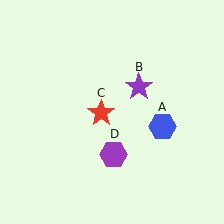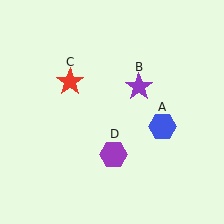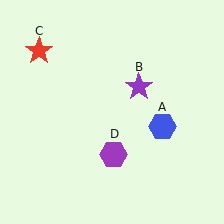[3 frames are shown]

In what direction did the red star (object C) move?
The red star (object C) moved up and to the left.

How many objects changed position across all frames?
1 object changed position: red star (object C).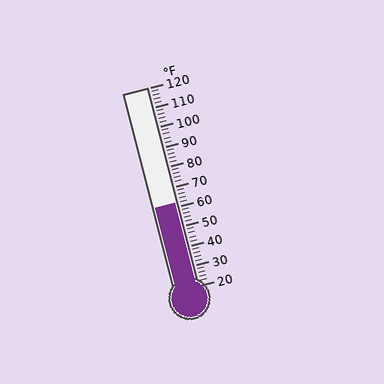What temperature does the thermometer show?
The thermometer shows approximately 62°F.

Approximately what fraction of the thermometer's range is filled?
The thermometer is filled to approximately 40% of its range.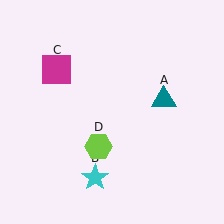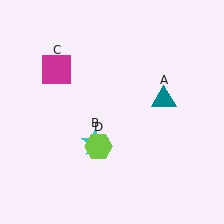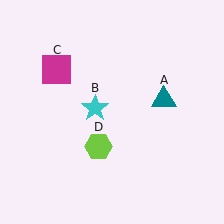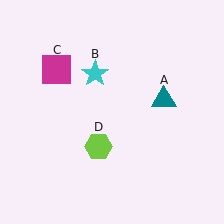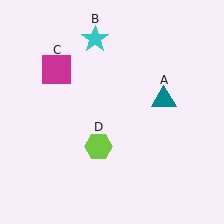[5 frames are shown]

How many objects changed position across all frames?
1 object changed position: cyan star (object B).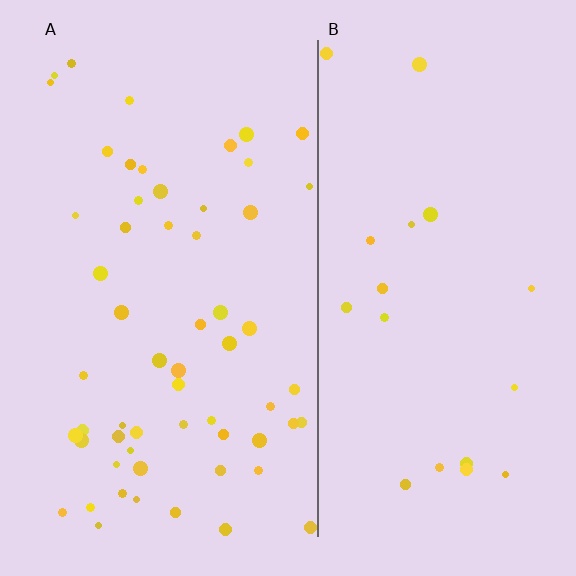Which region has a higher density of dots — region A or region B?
A (the left).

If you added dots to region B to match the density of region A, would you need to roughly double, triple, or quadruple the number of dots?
Approximately triple.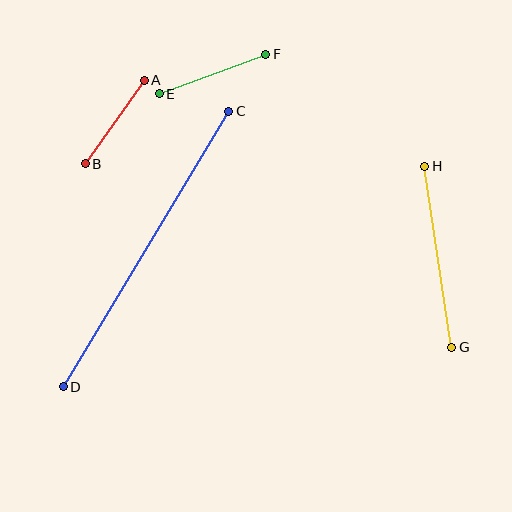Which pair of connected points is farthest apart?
Points C and D are farthest apart.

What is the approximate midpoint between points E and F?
The midpoint is at approximately (212, 74) pixels.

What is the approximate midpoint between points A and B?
The midpoint is at approximately (115, 122) pixels.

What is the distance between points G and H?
The distance is approximately 183 pixels.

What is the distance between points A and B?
The distance is approximately 103 pixels.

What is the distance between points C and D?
The distance is approximately 322 pixels.